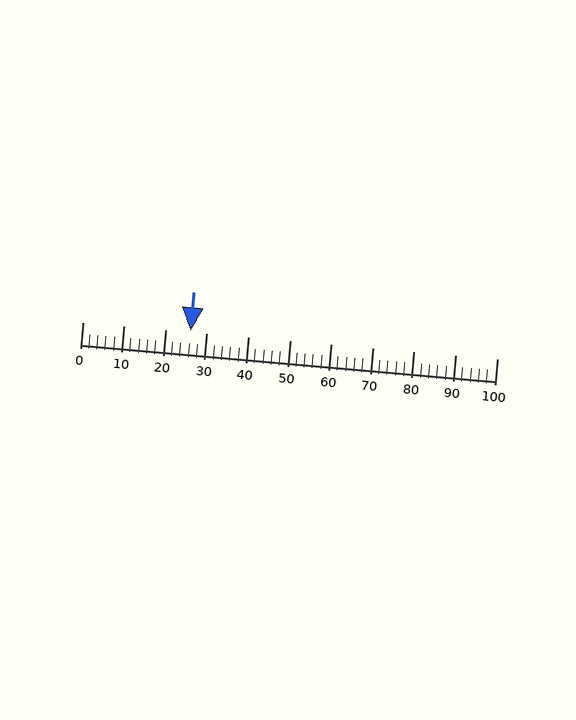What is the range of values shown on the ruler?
The ruler shows values from 0 to 100.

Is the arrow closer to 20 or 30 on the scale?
The arrow is closer to 30.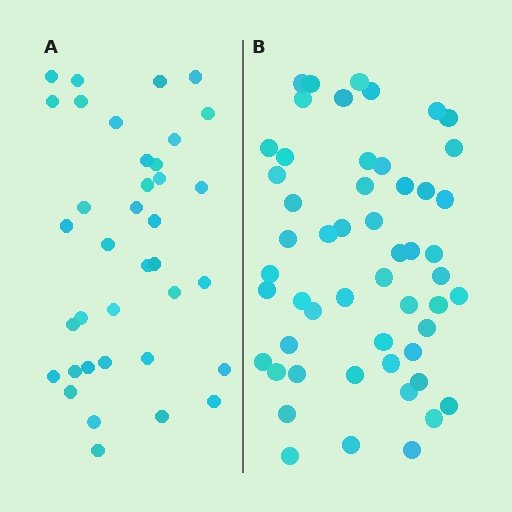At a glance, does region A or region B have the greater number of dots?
Region B (the right region) has more dots.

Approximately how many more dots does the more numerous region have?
Region B has approximately 15 more dots than region A.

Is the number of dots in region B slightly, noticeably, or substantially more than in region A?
Region B has noticeably more, but not dramatically so. The ratio is roughly 1.4 to 1.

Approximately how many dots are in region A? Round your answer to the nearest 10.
About 40 dots. (The exact count is 37, which rounds to 40.)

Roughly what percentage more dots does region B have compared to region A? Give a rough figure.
About 45% more.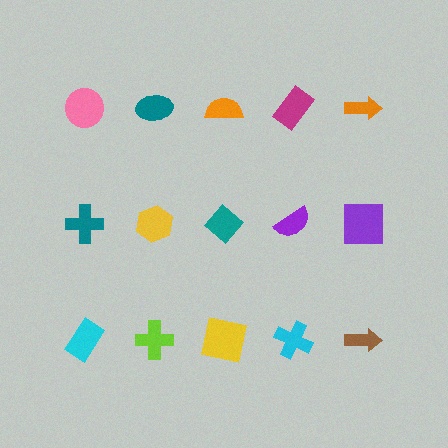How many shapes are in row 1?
5 shapes.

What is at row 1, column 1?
A pink circle.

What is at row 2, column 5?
A purple square.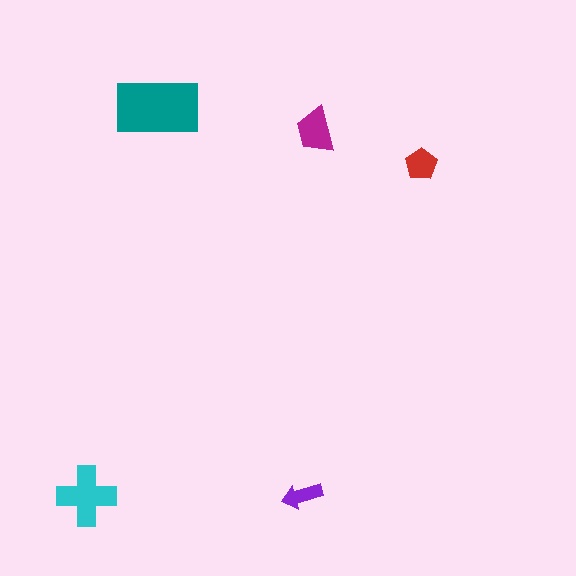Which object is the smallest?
The purple arrow.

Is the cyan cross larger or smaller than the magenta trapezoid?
Larger.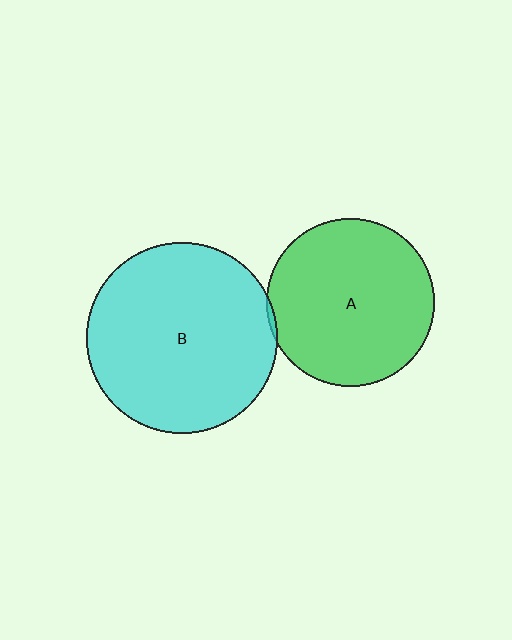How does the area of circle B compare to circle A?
Approximately 1.3 times.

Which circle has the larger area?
Circle B (cyan).